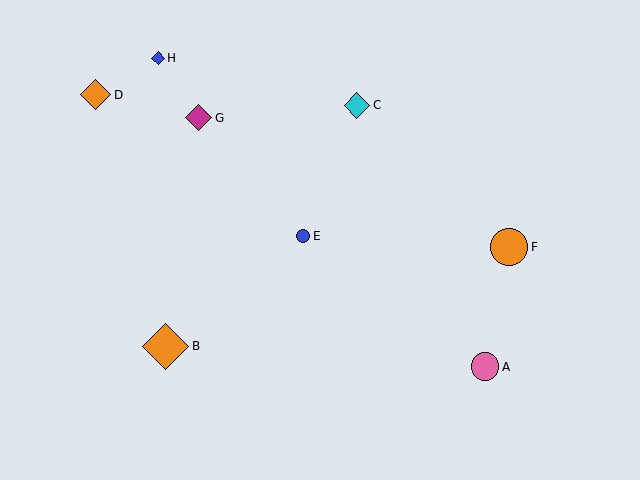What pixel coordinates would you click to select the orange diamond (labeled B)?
Click at (166, 346) to select the orange diamond B.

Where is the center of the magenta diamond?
The center of the magenta diamond is at (199, 118).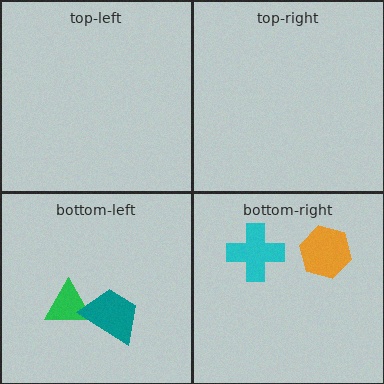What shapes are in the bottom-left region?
The green triangle, the teal trapezoid.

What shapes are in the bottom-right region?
The orange hexagon, the cyan cross.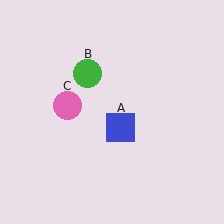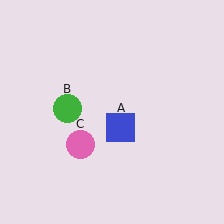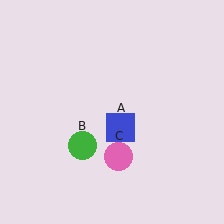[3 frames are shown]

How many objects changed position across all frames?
2 objects changed position: green circle (object B), pink circle (object C).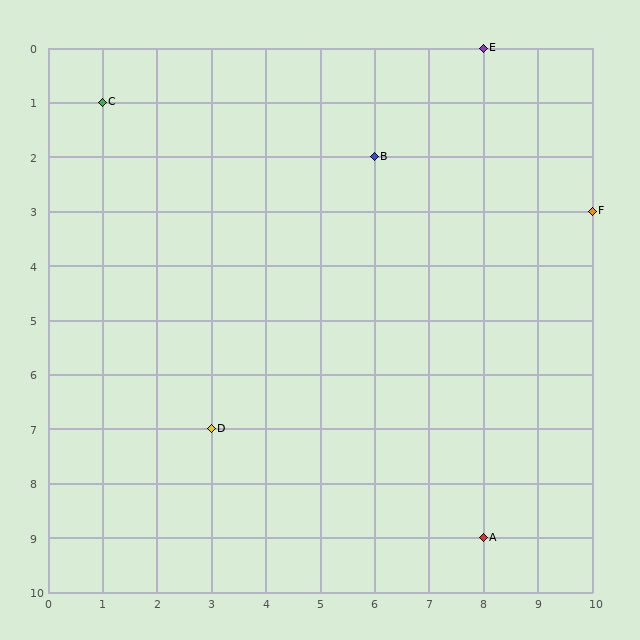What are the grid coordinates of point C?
Point C is at grid coordinates (1, 1).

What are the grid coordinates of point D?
Point D is at grid coordinates (3, 7).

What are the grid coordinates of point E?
Point E is at grid coordinates (8, 0).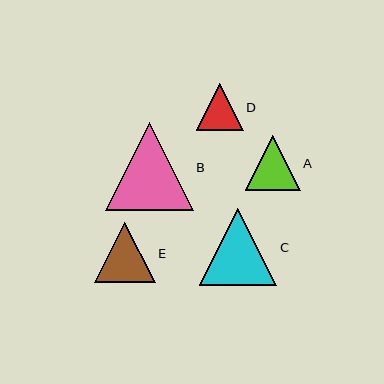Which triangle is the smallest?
Triangle D is the smallest with a size of approximately 47 pixels.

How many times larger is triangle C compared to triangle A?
Triangle C is approximately 1.4 times the size of triangle A.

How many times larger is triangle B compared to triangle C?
Triangle B is approximately 1.1 times the size of triangle C.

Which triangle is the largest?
Triangle B is the largest with a size of approximately 88 pixels.